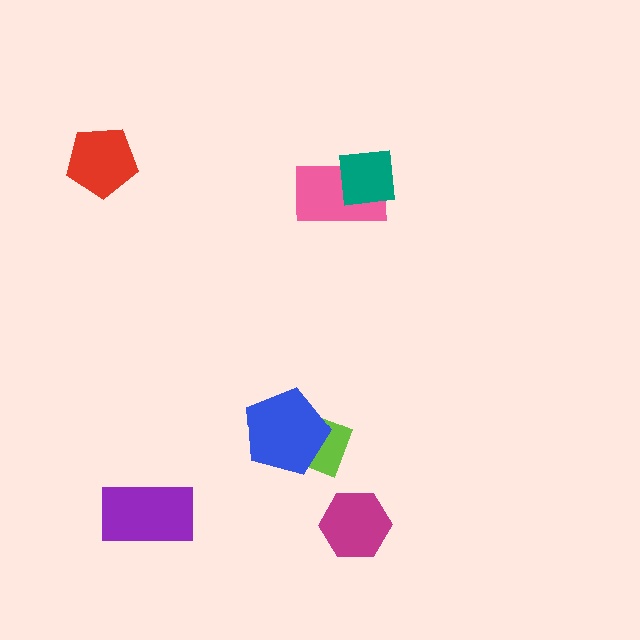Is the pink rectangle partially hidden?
Yes, it is partially covered by another shape.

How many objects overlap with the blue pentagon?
1 object overlaps with the blue pentagon.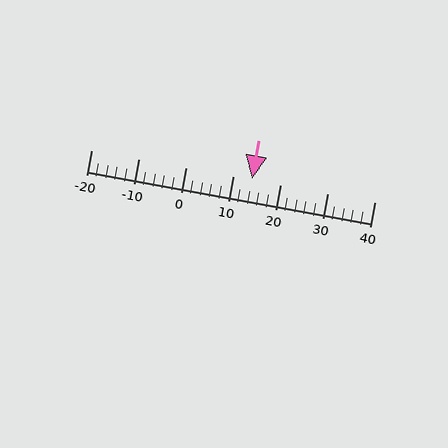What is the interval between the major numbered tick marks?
The major tick marks are spaced 10 units apart.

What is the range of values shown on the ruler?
The ruler shows values from -20 to 40.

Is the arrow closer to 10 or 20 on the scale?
The arrow is closer to 10.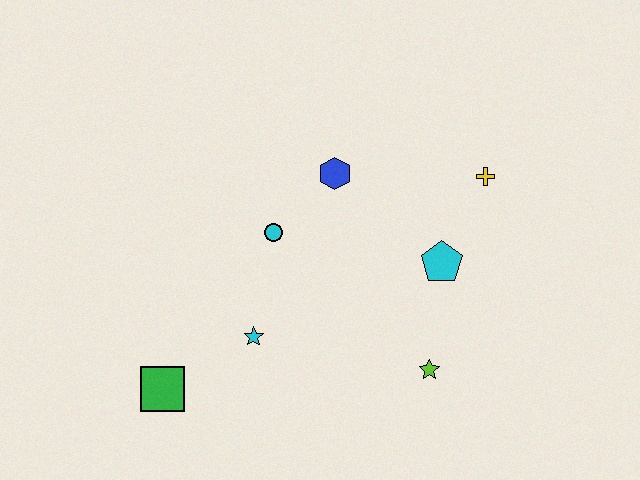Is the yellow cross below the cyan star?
No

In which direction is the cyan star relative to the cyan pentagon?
The cyan star is to the left of the cyan pentagon.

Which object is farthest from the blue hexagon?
The green square is farthest from the blue hexagon.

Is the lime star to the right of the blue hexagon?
Yes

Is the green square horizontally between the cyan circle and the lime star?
No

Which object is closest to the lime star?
The cyan pentagon is closest to the lime star.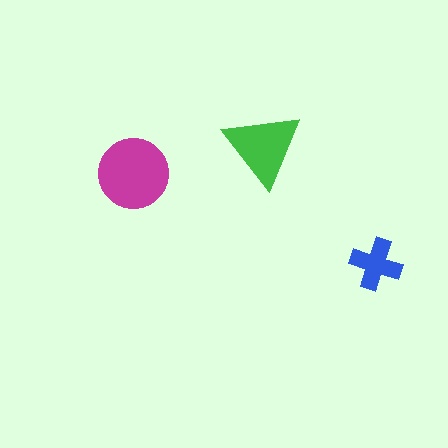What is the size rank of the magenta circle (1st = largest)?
1st.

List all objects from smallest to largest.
The blue cross, the green triangle, the magenta circle.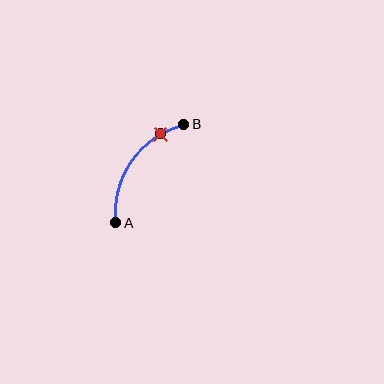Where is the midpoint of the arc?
The arc midpoint is the point on the curve farthest from the straight line joining A and B. It sits above and to the left of that line.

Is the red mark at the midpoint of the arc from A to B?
No. The red mark lies on the arc but is closer to endpoint B. The arc midpoint would be at the point on the curve equidistant along the arc from both A and B.